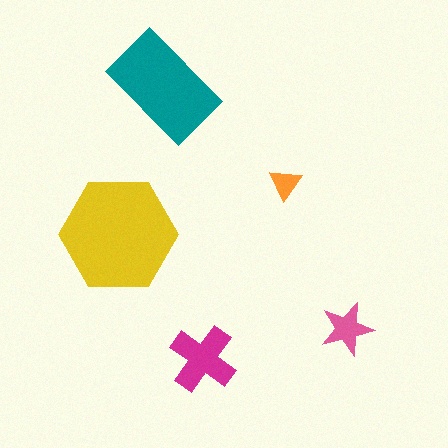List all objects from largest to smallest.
The yellow hexagon, the teal rectangle, the magenta cross, the pink star, the orange triangle.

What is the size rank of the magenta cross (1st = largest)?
3rd.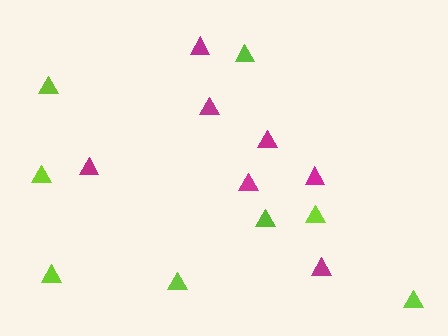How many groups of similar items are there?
There are 2 groups: one group of magenta triangles (7) and one group of lime triangles (8).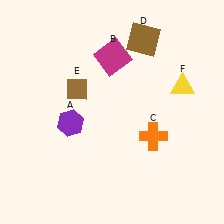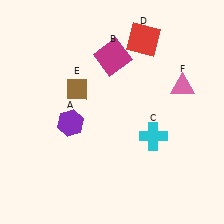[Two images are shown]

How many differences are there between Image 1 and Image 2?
There are 3 differences between the two images.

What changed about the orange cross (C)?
In Image 1, C is orange. In Image 2, it changed to cyan.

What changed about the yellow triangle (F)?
In Image 1, F is yellow. In Image 2, it changed to pink.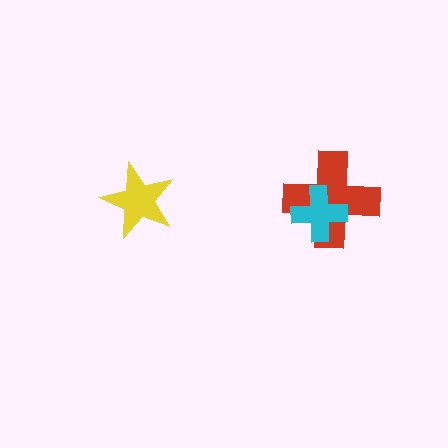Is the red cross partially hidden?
Yes, it is partially covered by another shape.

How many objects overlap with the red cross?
1 object overlaps with the red cross.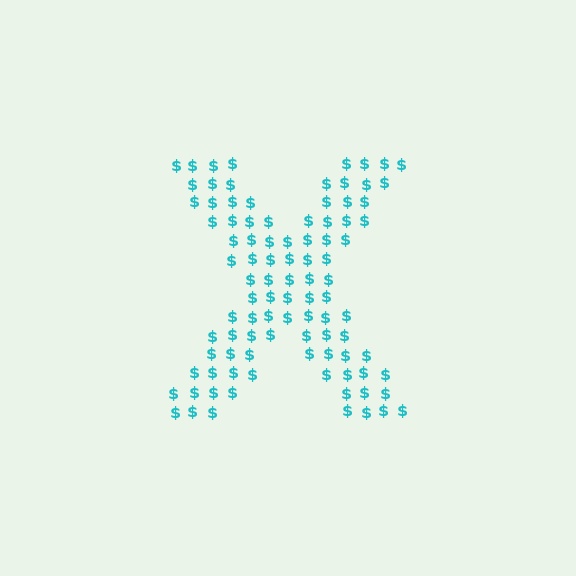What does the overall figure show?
The overall figure shows the letter X.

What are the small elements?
The small elements are dollar signs.